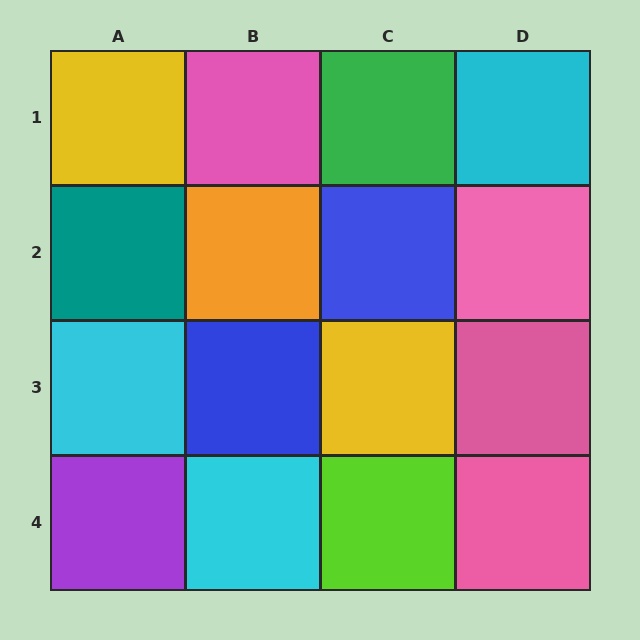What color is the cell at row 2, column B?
Orange.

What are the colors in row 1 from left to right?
Yellow, pink, green, cyan.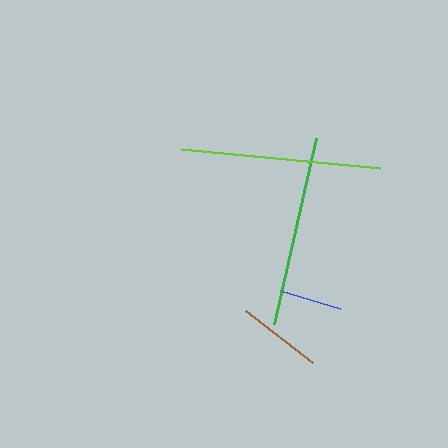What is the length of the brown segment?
The brown segment is approximately 85 pixels long.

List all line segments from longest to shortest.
From longest to shortest: lime, green, brown, blue.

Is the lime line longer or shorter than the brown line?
The lime line is longer than the brown line.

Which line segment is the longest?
The lime line is the longest at approximately 199 pixels.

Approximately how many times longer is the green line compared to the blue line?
The green line is approximately 3.1 times the length of the blue line.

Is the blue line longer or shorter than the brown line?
The brown line is longer than the blue line.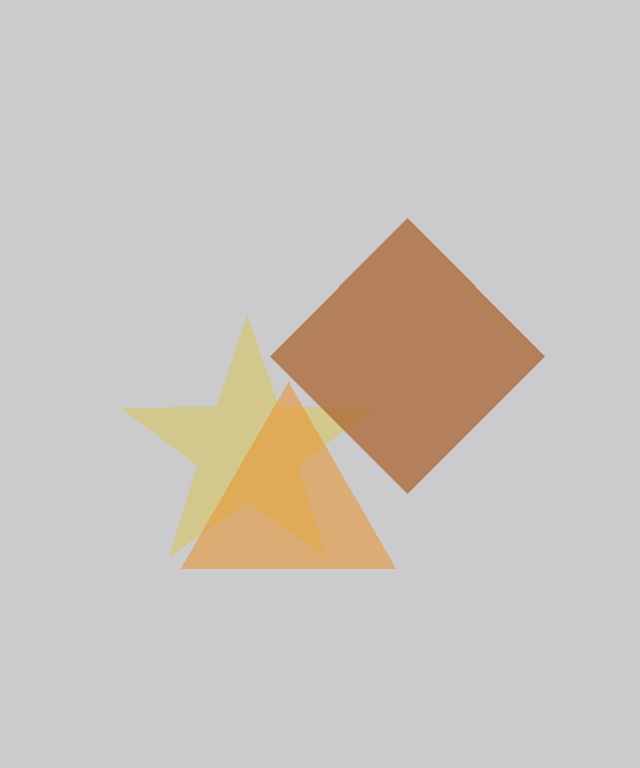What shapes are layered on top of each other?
The layered shapes are: a yellow star, an orange triangle, a brown diamond.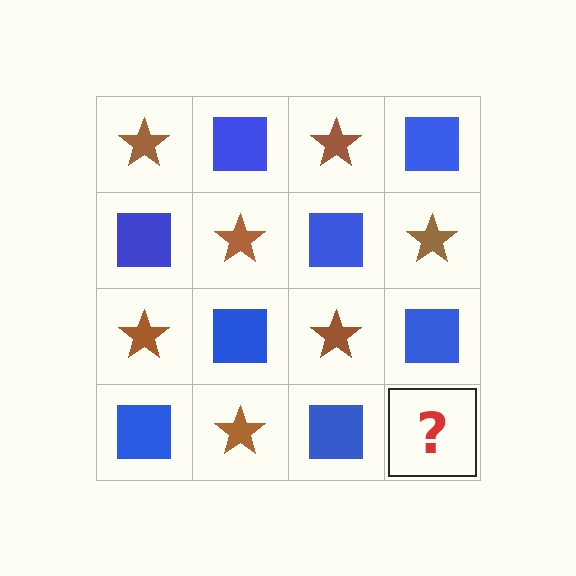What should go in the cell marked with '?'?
The missing cell should contain a brown star.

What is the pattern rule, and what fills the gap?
The rule is that it alternates brown star and blue square in a checkerboard pattern. The gap should be filled with a brown star.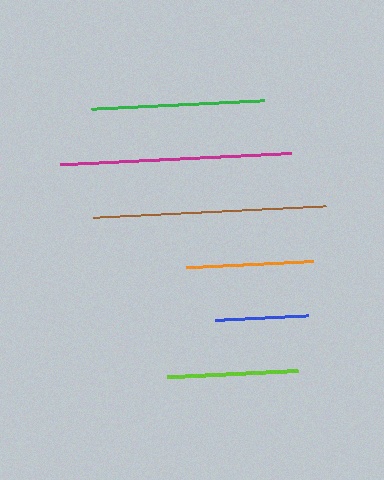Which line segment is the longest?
The brown line is the longest at approximately 233 pixels.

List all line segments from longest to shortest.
From longest to shortest: brown, magenta, green, lime, orange, blue.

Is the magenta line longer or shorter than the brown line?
The brown line is longer than the magenta line.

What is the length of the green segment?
The green segment is approximately 173 pixels long.